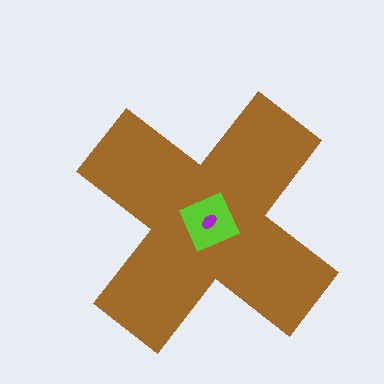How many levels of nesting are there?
3.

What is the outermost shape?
The brown cross.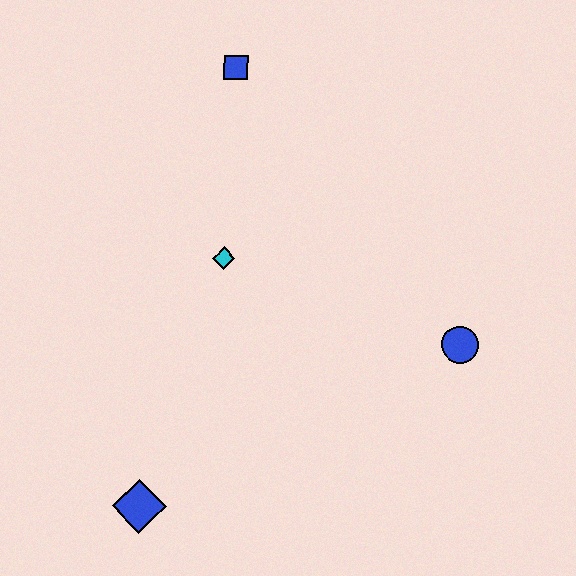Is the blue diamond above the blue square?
No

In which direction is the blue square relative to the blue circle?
The blue square is above the blue circle.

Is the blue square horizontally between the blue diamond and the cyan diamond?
No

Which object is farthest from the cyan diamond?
The blue diamond is farthest from the cyan diamond.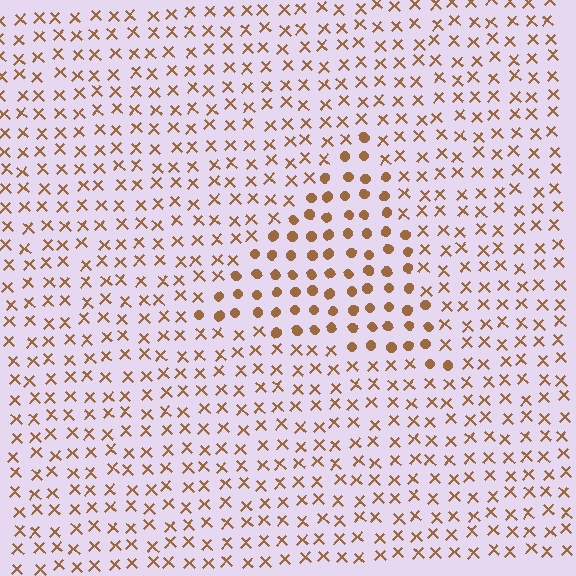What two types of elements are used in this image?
The image uses circles inside the triangle region and X marks outside it.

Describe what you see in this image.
The image is filled with small brown elements arranged in a uniform grid. A triangle-shaped region contains circles, while the surrounding area contains X marks. The boundary is defined purely by the change in element shape.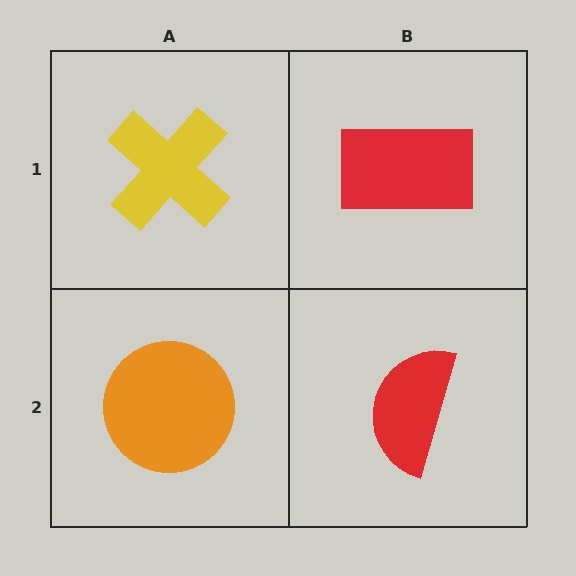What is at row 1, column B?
A red rectangle.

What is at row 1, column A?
A yellow cross.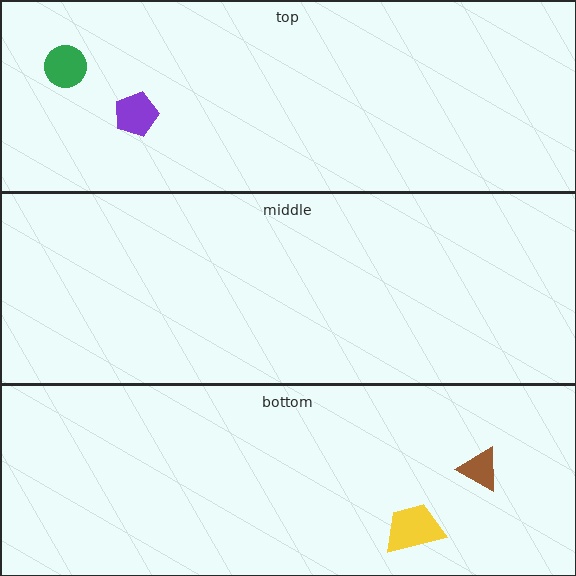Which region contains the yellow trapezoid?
The bottom region.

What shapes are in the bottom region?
The brown triangle, the yellow trapezoid.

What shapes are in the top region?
The green circle, the purple pentagon.